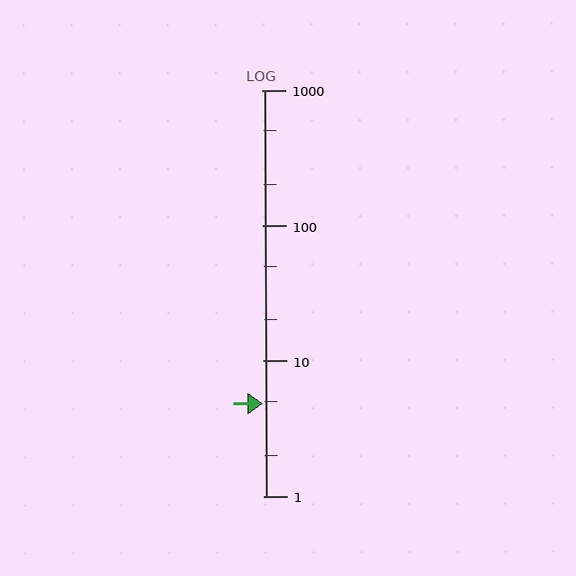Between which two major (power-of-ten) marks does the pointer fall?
The pointer is between 1 and 10.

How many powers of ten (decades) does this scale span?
The scale spans 3 decades, from 1 to 1000.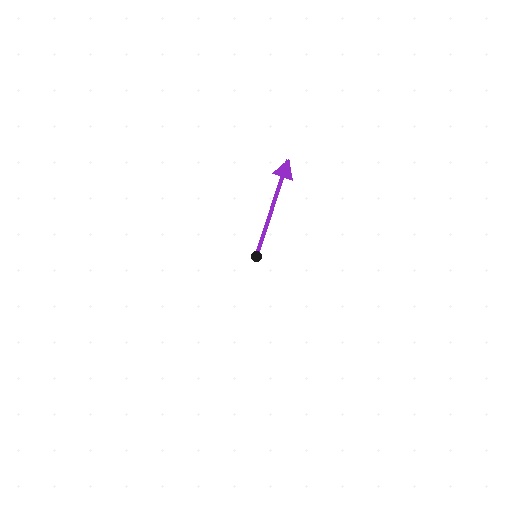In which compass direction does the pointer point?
North.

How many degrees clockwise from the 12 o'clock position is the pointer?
Approximately 18 degrees.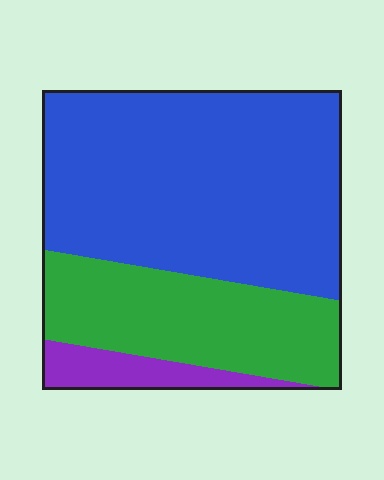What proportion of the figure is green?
Green takes up between a sixth and a third of the figure.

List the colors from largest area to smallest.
From largest to smallest: blue, green, purple.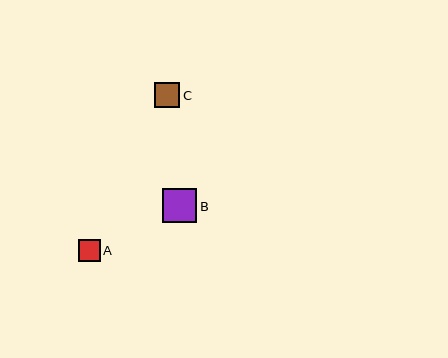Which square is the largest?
Square B is the largest with a size of approximately 34 pixels.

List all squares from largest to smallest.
From largest to smallest: B, C, A.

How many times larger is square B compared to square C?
Square B is approximately 1.3 times the size of square C.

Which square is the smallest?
Square A is the smallest with a size of approximately 21 pixels.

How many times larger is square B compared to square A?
Square B is approximately 1.6 times the size of square A.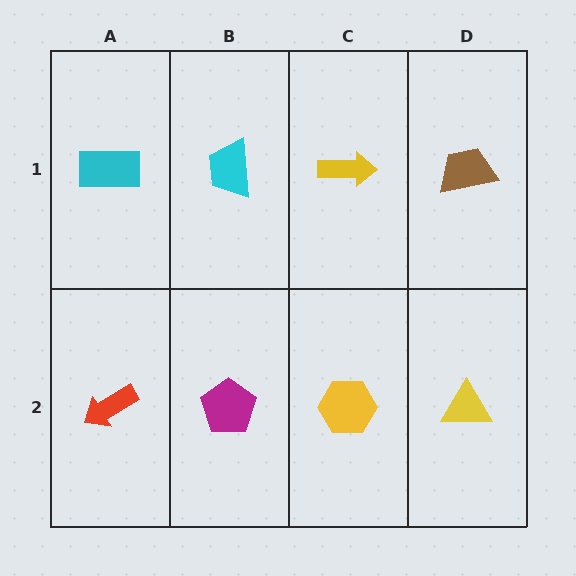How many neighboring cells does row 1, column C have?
3.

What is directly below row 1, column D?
A yellow triangle.